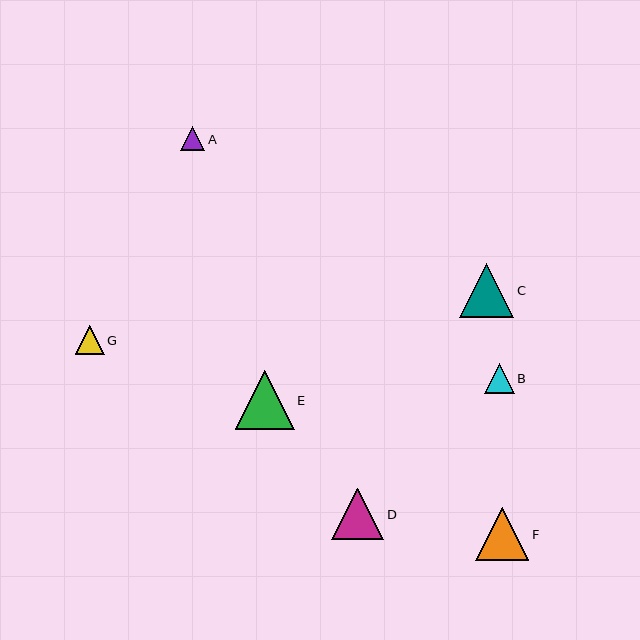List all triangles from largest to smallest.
From largest to smallest: E, C, F, D, B, G, A.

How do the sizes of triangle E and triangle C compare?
Triangle E and triangle C are approximately the same size.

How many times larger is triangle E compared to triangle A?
Triangle E is approximately 2.4 times the size of triangle A.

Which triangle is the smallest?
Triangle A is the smallest with a size of approximately 25 pixels.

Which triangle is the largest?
Triangle E is the largest with a size of approximately 59 pixels.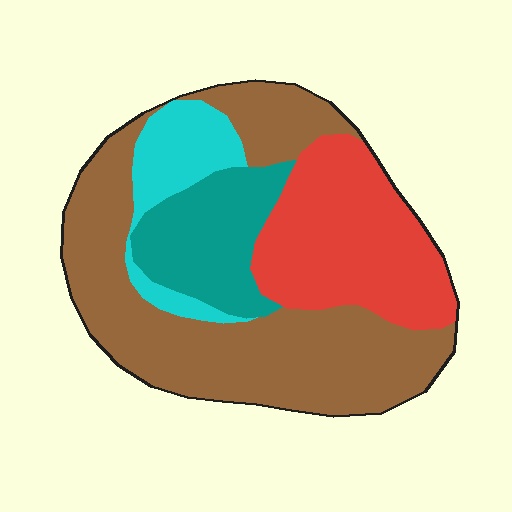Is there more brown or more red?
Brown.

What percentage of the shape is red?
Red covers roughly 25% of the shape.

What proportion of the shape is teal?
Teal takes up about one sixth (1/6) of the shape.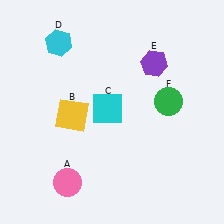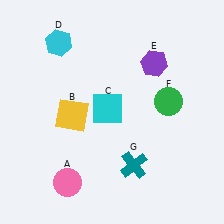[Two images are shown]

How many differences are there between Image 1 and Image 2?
There is 1 difference between the two images.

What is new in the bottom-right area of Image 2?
A teal cross (G) was added in the bottom-right area of Image 2.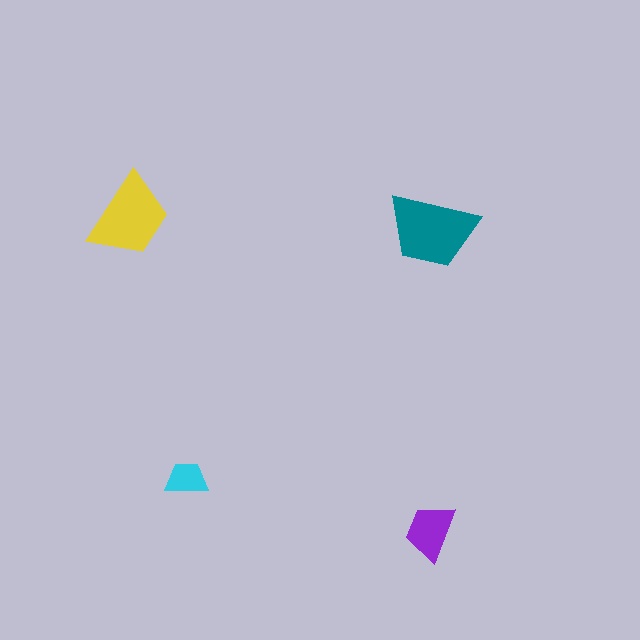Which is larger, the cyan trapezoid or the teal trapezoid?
The teal one.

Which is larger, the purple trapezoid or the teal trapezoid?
The teal one.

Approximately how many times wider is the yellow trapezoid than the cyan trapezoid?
About 2 times wider.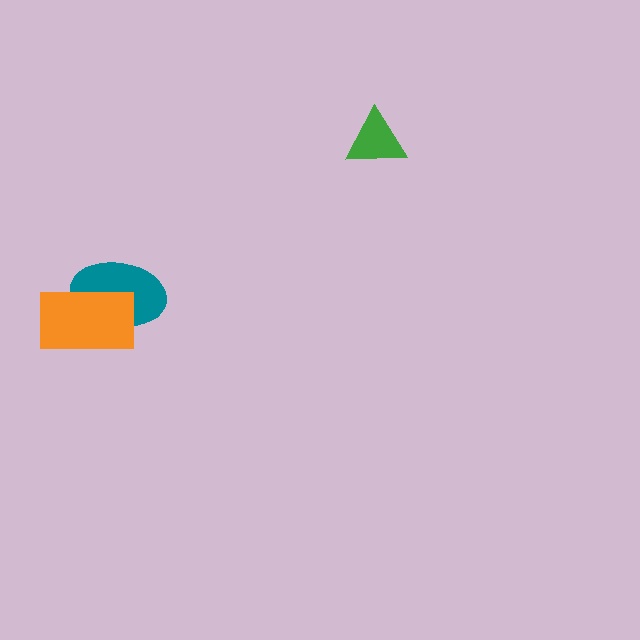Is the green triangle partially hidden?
No, no other shape covers it.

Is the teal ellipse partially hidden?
Yes, it is partially covered by another shape.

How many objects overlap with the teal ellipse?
1 object overlaps with the teal ellipse.